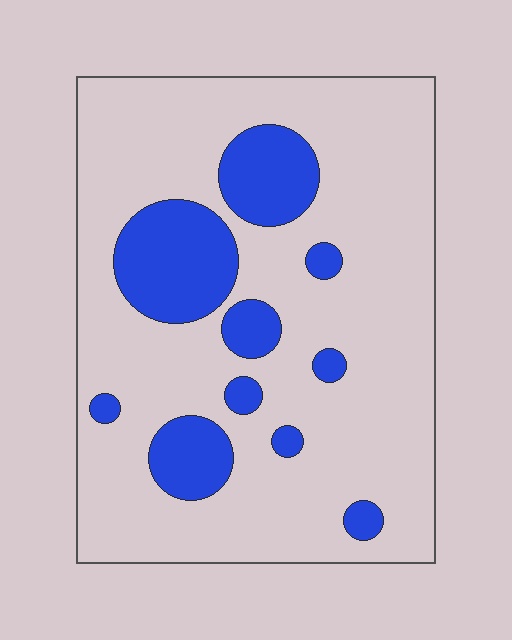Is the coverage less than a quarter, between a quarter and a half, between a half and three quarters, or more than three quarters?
Less than a quarter.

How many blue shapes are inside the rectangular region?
10.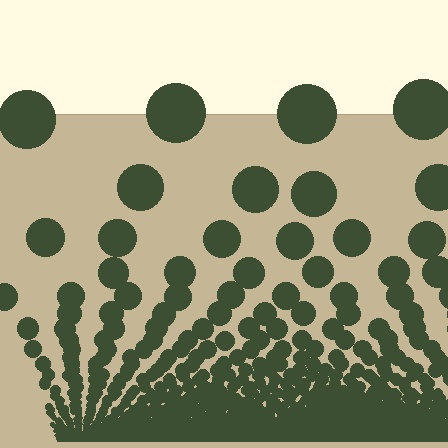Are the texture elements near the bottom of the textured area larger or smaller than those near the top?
Smaller. The gradient is inverted — elements near the bottom are smaller and denser.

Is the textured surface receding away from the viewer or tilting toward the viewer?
The surface appears to tilt toward the viewer. Texture elements get larger and sparser toward the top.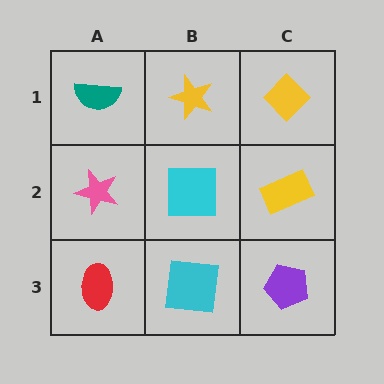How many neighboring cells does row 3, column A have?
2.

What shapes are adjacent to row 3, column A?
A pink star (row 2, column A), a cyan square (row 3, column B).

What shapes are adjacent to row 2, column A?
A teal semicircle (row 1, column A), a red ellipse (row 3, column A), a cyan square (row 2, column B).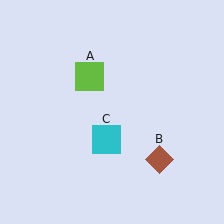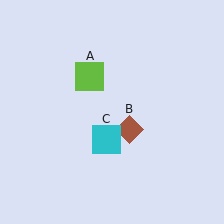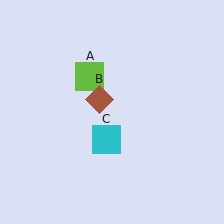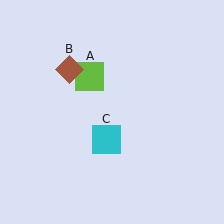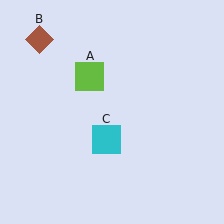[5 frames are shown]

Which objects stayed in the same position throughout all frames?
Lime square (object A) and cyan square (object C) remained stationary.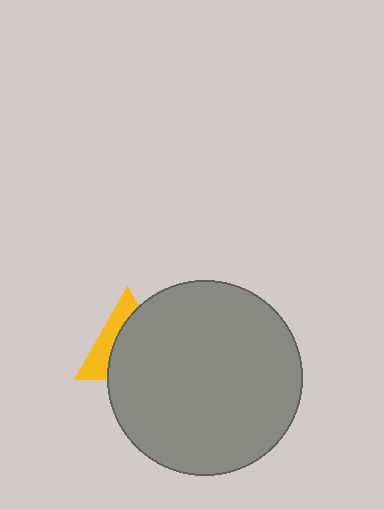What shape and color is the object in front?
The object in front is a gray circle.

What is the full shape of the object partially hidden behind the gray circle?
The partially hidden object is a yellow triangle.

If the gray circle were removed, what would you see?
You would see the complete yellow triangle.